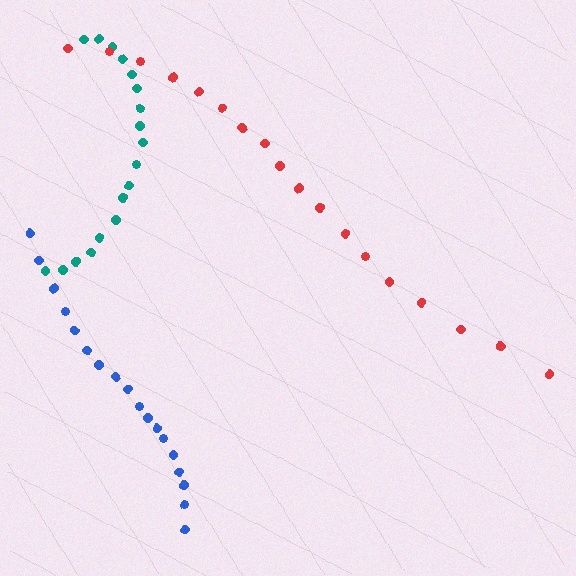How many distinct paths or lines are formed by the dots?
There are 3 distinct paths.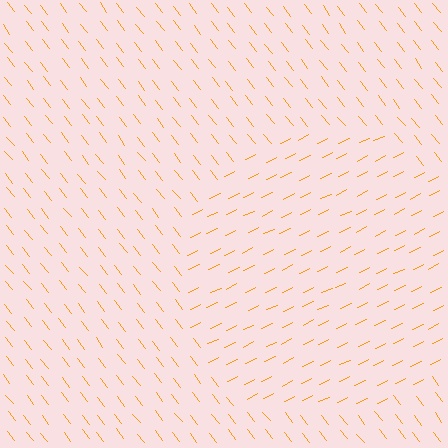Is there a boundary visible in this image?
Yes, there is a texture boundary formed by a change in line orientation.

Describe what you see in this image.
The image is filled with small orange line segments. A circle region in the image has lines oriented differently from the surrounding lines, creating a visible texture boundary.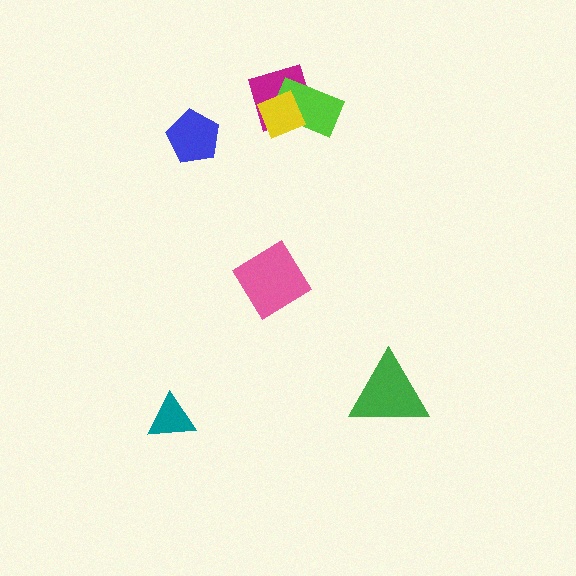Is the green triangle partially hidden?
No, no other shape covers it.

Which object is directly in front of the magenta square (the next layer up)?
The lime rectangle is directly in front of the magenta square.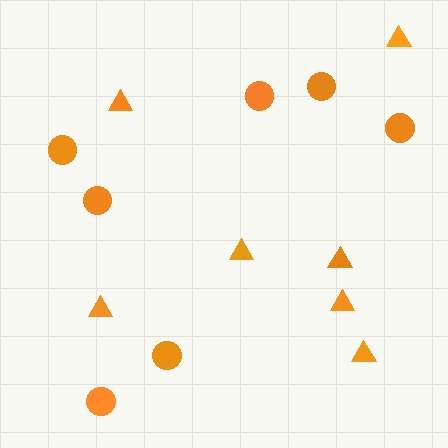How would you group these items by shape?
There are 2 groups: one group of triangles (7) and one group of circles (7).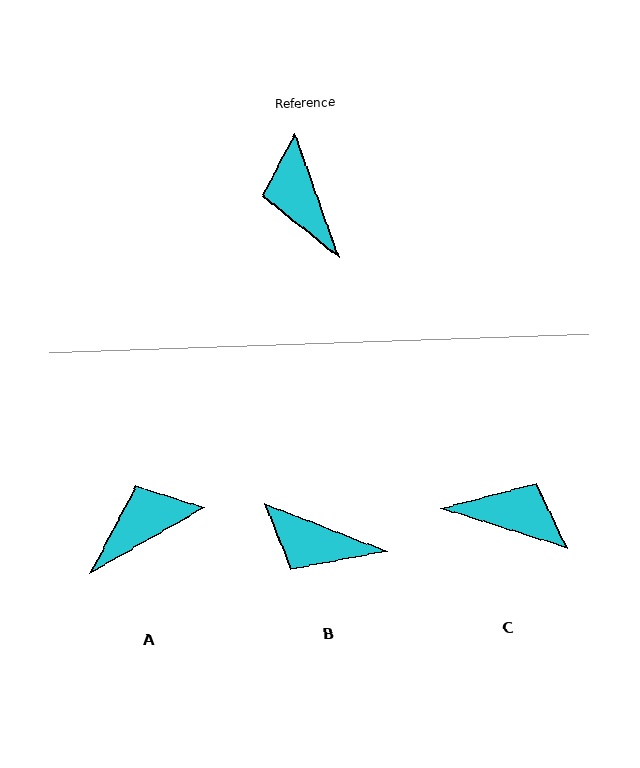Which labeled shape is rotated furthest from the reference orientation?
C, about 127 degrees away.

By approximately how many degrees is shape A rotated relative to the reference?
Approximately 80 degrees clockwise.